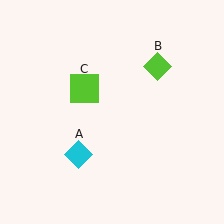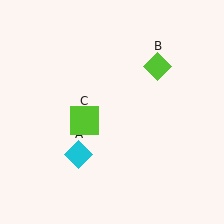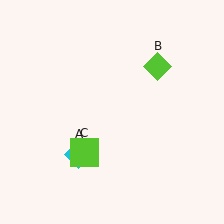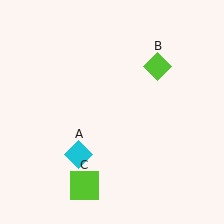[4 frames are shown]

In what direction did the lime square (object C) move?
The lime square (object C) moved down.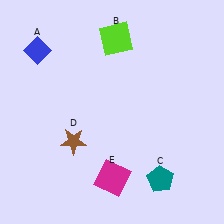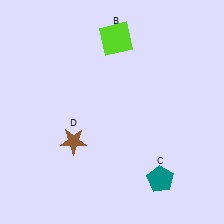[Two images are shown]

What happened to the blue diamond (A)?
The blue diamond (A) was removed in Image 2. It was in the top-left area of Image 1.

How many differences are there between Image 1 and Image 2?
There are 2 differences between the two images.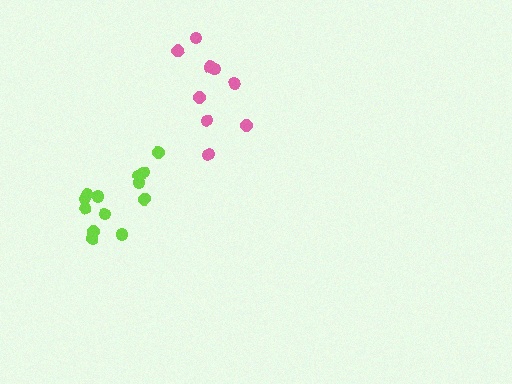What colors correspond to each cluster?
The clusters are colored: lime, pink.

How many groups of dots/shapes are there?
There are 2 groups.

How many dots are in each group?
Group 1: 13 dots, Group 2: 9 dots (22 total).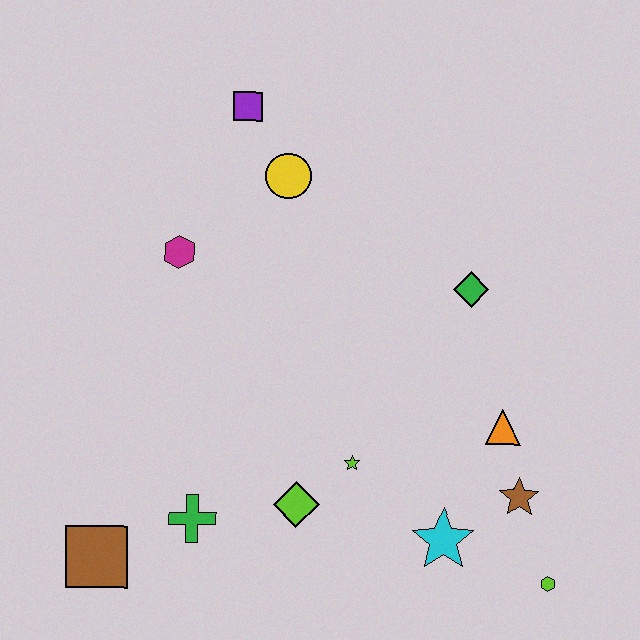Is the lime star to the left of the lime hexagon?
Yes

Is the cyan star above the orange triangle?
No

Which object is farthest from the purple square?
The lime hexagon is farthest from the purple square.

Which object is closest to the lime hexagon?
The brown star is closest to the lime hexagon.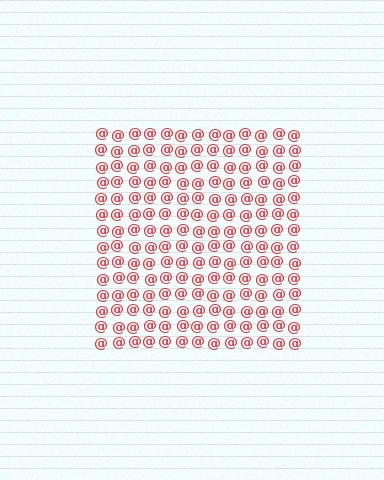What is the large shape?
The large shape is a square.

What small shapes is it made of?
It is made of small at signs.